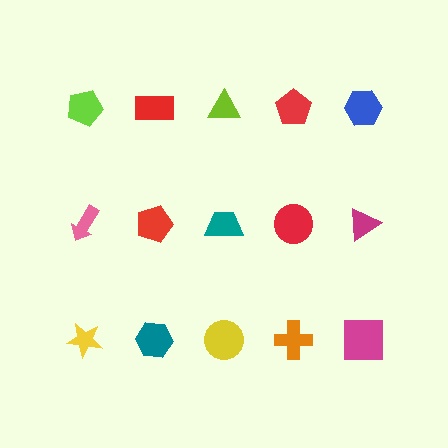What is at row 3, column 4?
An orange cross.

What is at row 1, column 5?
A blue hexagon.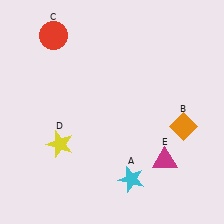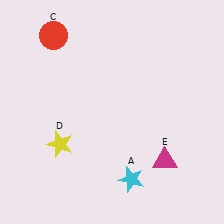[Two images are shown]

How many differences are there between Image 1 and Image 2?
There is 1 difference between the two images.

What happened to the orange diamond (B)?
The orange diamond (B) was removed in Image 2. It was in the bottom-right area of Image 1.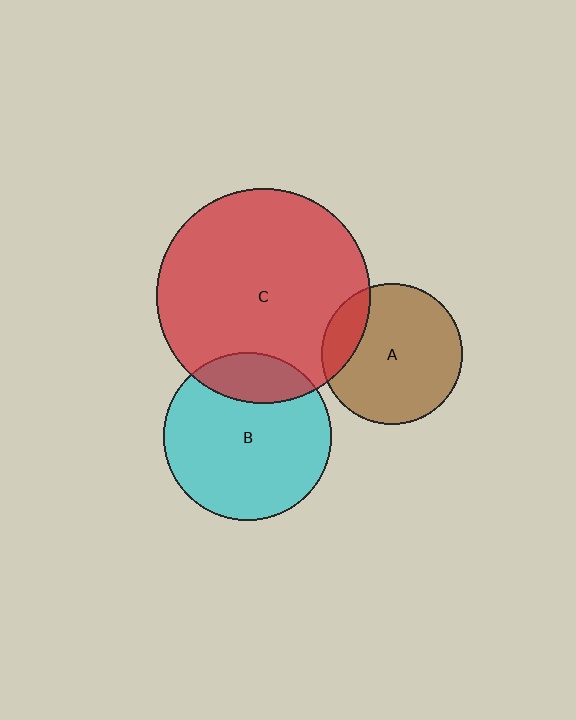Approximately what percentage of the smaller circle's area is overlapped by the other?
Approximately 15%.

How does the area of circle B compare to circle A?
Approximately 1.4 times.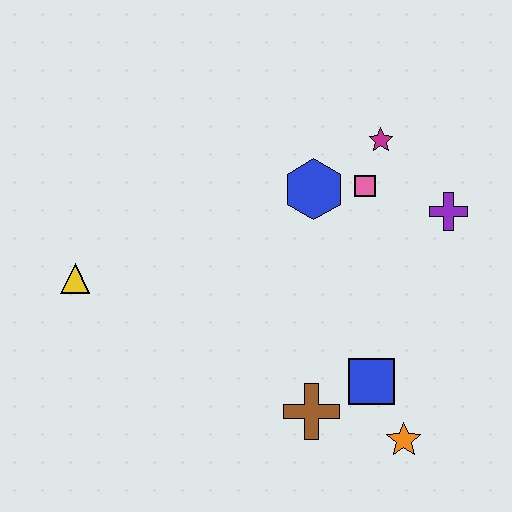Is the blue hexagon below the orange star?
No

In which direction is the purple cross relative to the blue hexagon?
The purple cross is to the right of the blue hexagon.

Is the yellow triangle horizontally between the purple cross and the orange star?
No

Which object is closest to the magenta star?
The pink square is closest to the magenta star.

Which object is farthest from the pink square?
The yellow triangle is farthest from the pink square.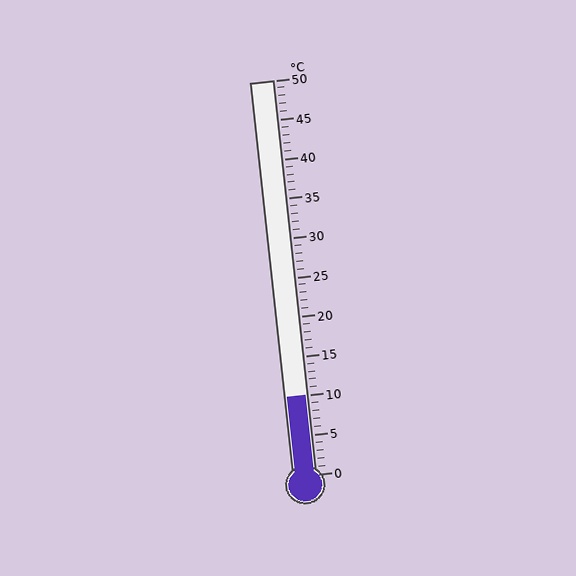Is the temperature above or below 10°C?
The temperature is at 10°C.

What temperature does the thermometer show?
The thermometer shows approximately 10°C.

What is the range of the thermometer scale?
The thermometer scale ranges from 0°C to 50°C.